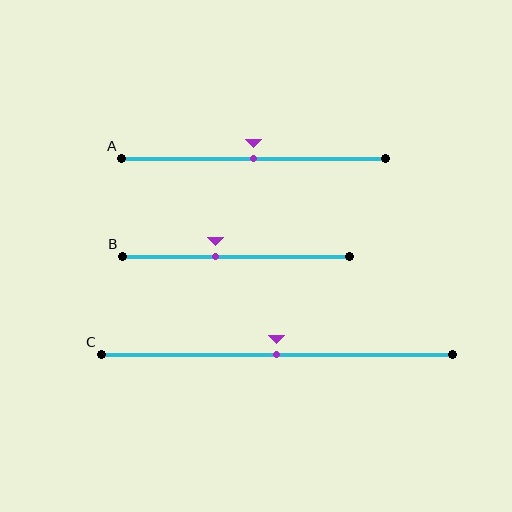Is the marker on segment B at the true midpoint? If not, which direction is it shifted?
No, the marker on segment B is shifted to the left by about 9% of the segment length.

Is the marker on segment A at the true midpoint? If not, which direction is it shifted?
Yes, the marker on segment A is at the true midpoint.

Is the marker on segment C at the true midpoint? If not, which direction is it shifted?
Yes, the marker on segment C is at the true midpoint.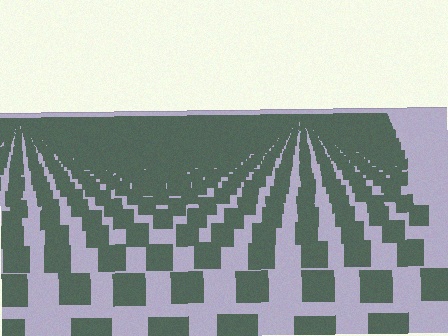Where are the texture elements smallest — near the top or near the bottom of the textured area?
Near the top.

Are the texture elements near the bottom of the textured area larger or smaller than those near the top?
Larger. Near the bottom, elements are closer to the viewer and appear at a bigger on-screen size.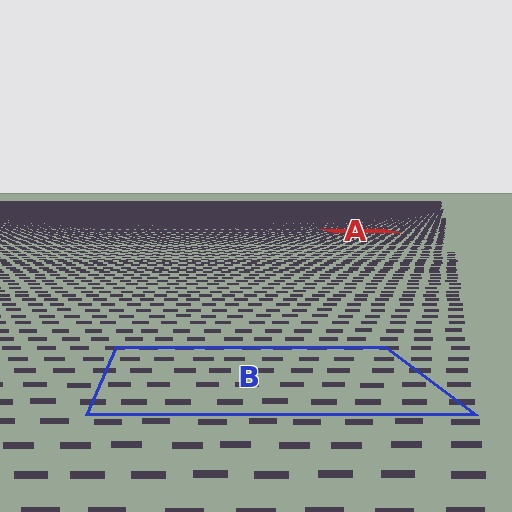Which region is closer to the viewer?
Region B is closer. The texture elements there are larger and more spread out.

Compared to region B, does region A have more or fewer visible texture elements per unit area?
Region A has more texture elements per unit area — they are packed more densely because it is farther away.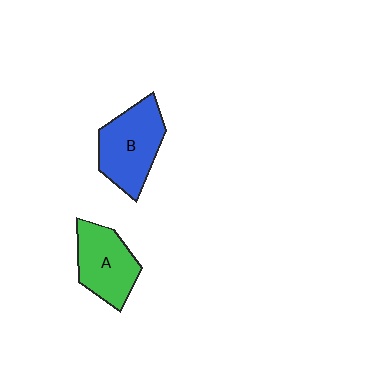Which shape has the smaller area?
Shape A (green).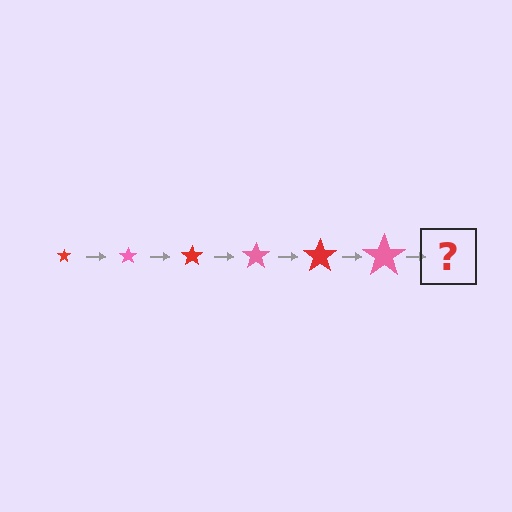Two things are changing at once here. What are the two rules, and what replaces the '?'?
The two rules are that the star grows larger each step and the color cycles through red and pink. The '?' should be a red star, larger than the previous one.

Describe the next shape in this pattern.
It should be a red star, larger than the previous one.